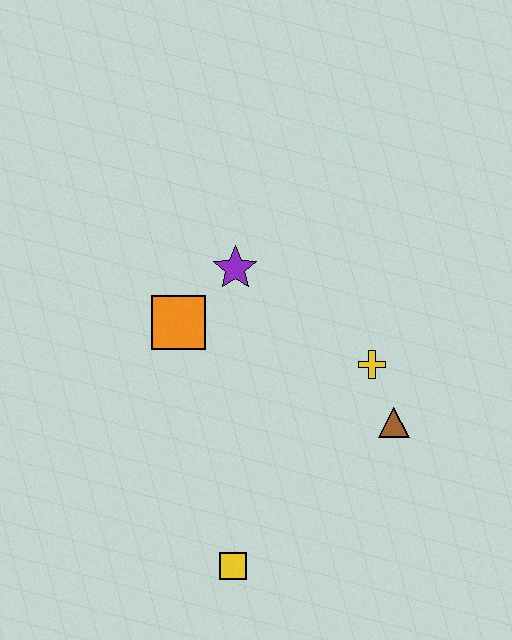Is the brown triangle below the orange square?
Yes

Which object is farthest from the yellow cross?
The yellow square is farthest from the yellow cross.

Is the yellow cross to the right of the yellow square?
Yes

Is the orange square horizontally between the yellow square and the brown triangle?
No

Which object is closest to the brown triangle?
The yellow cross is closest to the brown triangle.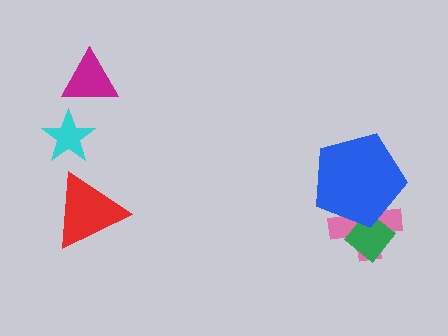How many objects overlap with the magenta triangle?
0 objects overlap with the magenta triangle.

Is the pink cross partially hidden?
Yes, it is partially covered by another shape.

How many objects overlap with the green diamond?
2 objects overlap with the green diamond.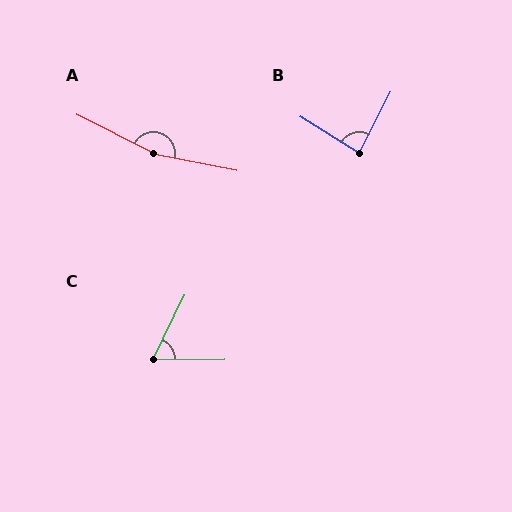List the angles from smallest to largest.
C (63°), B (85°), A (165°).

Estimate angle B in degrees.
Approximately 85 degrees.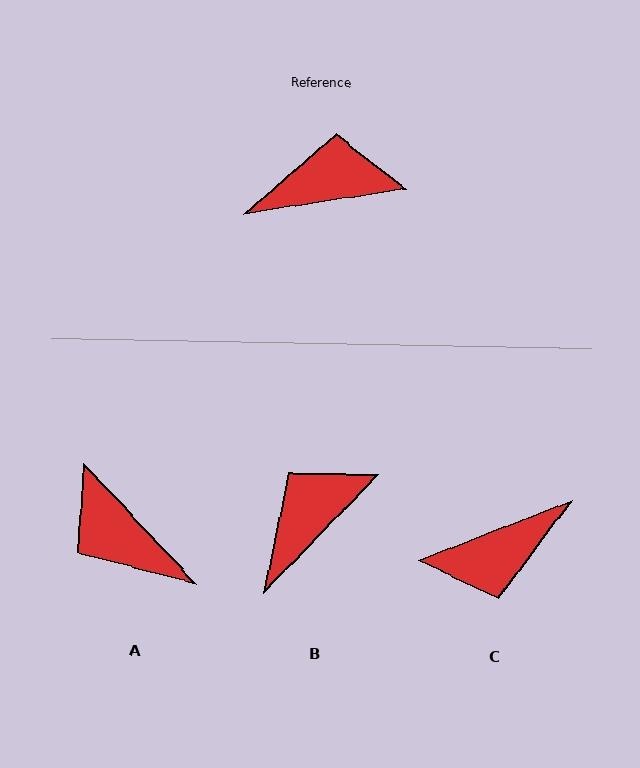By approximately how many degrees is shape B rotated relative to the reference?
Approximately 37 degrees counter-clockwise.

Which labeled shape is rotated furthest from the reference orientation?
C, about 168 degrees away.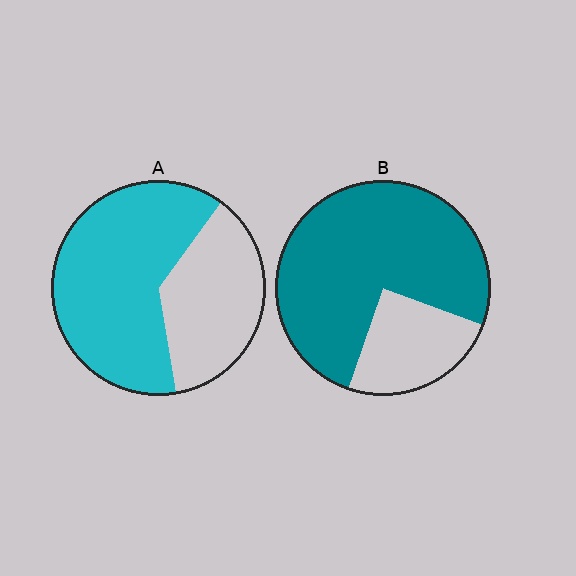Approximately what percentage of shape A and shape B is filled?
A is approximately 65% and B is approximately 75%.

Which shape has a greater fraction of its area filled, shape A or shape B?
Shape B.